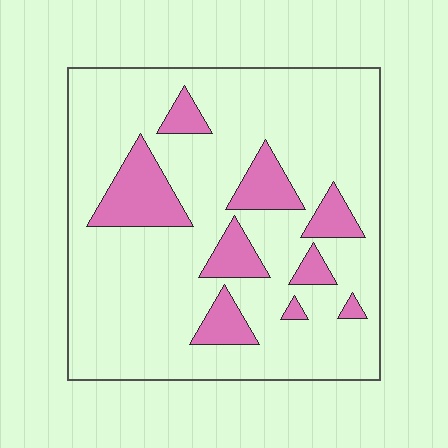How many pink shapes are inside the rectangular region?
9.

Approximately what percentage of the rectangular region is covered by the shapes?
Approximately 20%.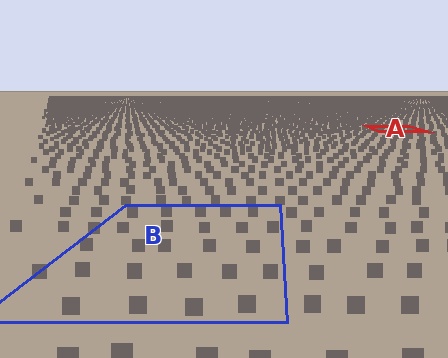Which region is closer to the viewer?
Region B is closer. The texture elements there are larger and more spread out.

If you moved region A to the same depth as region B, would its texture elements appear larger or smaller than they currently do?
They would appear larger. At a closer depth, the same texture elements are projected at a bigger on-screen size.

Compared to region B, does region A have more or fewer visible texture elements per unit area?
Region A has more texture elements per unit area — they are packed more densely because it is farther away.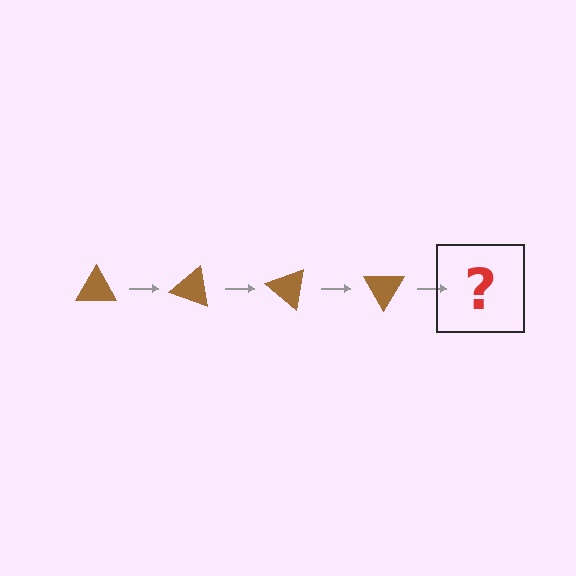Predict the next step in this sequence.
The next step is a brown triangle rotated 80 degrees.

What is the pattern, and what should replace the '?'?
The pattern is that the triangle rotates 20 degrees each step. The '?' should be a brown triangle rotated 80 degrees.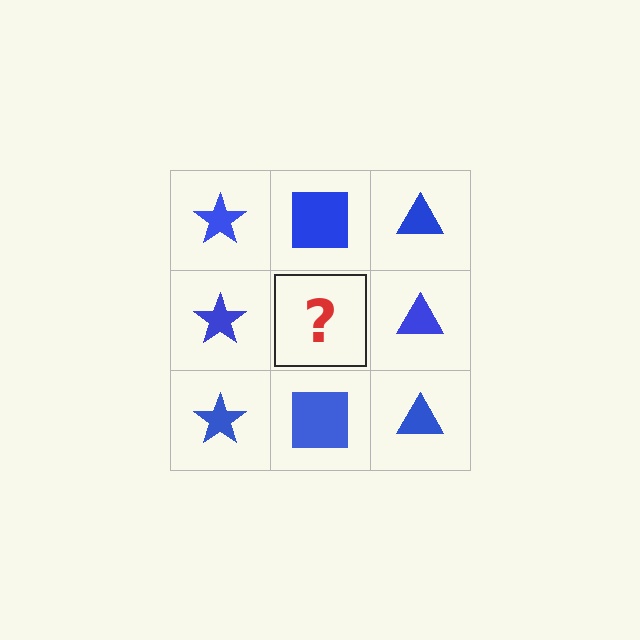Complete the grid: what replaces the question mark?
The question mark should be replaced with a blue square.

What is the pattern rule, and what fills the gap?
The rule is that each column has a consistent shape. The gap should be filled with a blue square.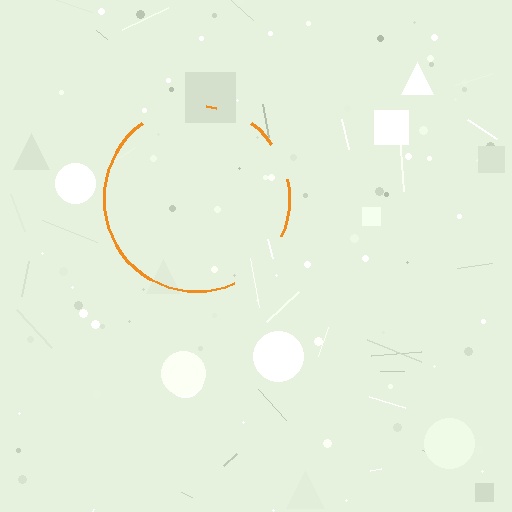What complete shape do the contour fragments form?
The contour fragments form a circle.